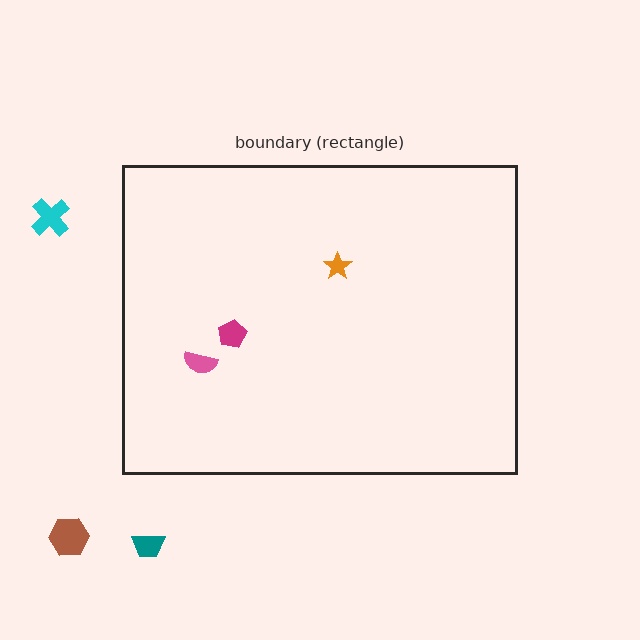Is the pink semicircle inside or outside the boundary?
Inside.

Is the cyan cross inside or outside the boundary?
Outside.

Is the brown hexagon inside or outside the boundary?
Outside.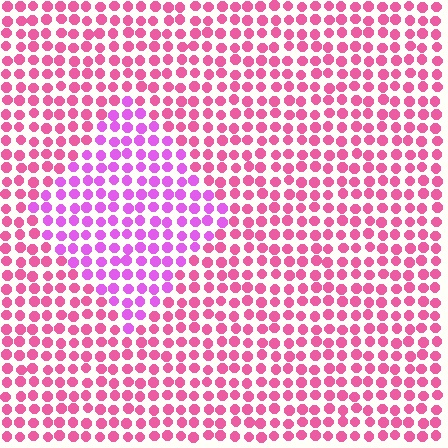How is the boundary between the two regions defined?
The boundary is defined purely by a slight shift in hue (about 36 degrees). Spacing, size, and orientation are identical on both sides.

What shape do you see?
I see a diamond.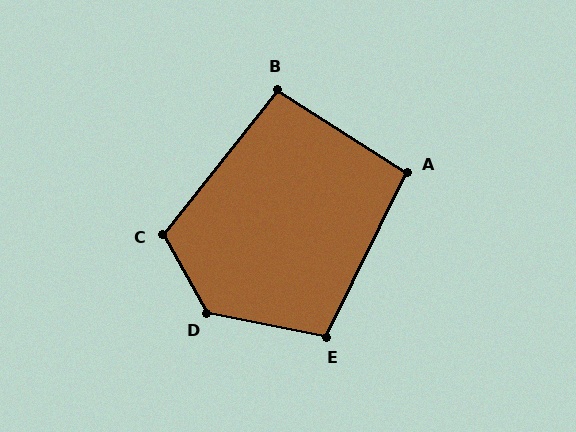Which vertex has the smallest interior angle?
B, at approximately 96 degrees.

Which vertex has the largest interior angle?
D, at approximately 130 degrees.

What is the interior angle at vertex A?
Approximately 96 degrees (obtuse).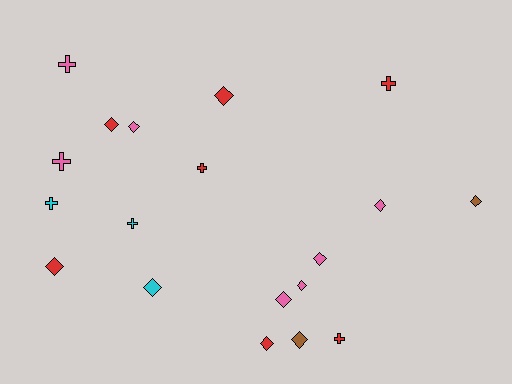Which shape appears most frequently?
Diamond, with 12 objects.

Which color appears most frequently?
Pink, with 7 objects.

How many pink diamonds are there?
There are 5 pink diamonds.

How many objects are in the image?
There are 19 objects.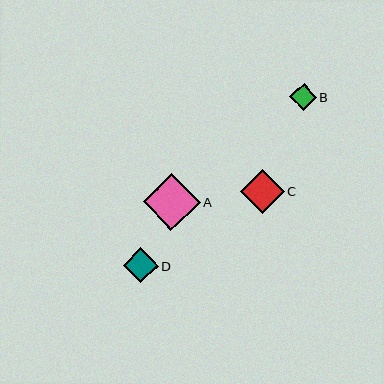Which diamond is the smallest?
Diamond B is the smallest with a size of approximately 27 pixels.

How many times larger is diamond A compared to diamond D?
Diamond A is approximately 1.6 times the size of diamond D.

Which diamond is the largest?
Diamond A is the largest with a size of approximately 57 pixels.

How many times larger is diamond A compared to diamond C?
Diamond A is approximately 1.3 times the size of diamond C.